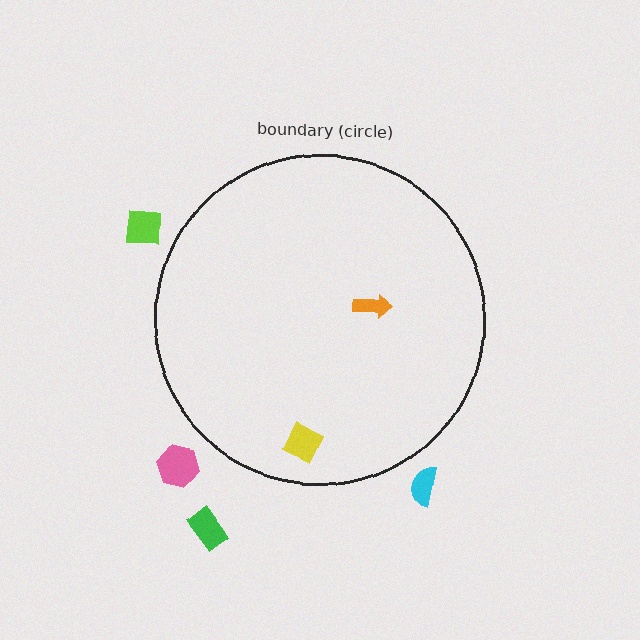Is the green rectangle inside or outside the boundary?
Outside.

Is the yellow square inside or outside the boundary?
Inside.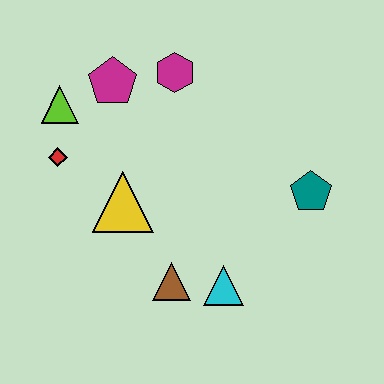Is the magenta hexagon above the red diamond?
Yes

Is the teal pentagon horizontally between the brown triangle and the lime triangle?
No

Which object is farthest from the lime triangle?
The teal pentagon is farthest from the lime triangle.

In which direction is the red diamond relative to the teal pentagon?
The red diamond is to the left of the teal pentagon.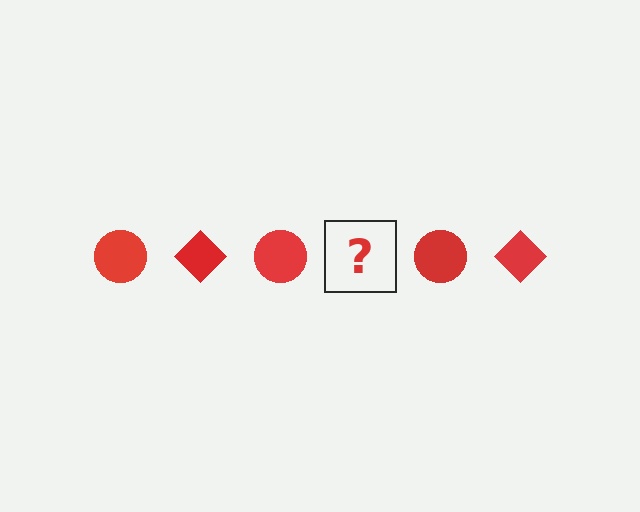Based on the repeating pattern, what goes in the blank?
The blank should be a red diamond.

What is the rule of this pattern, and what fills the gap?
The rule is that the pattern cycles through circle, diamond shapes in red. The gap should be filled with a red diamond.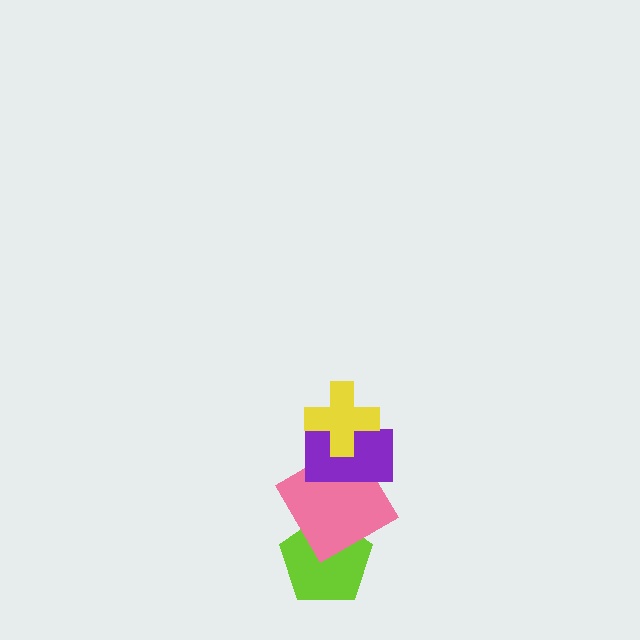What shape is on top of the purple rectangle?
The yellow cross is on top of the purple rectangle.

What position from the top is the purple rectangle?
The purple rectangle is 2nd from the top.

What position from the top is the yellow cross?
The yellow cross is 1st from the top.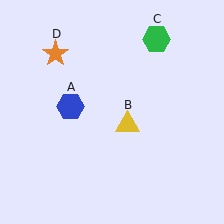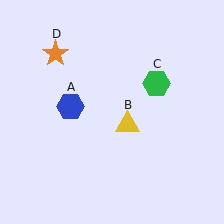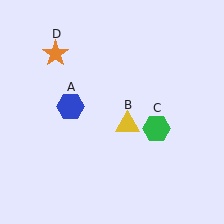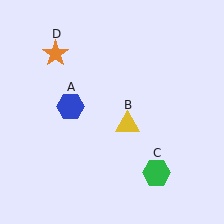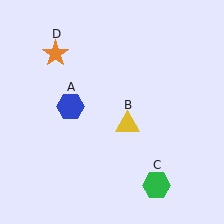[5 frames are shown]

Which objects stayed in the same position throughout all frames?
Blue hexagon (object A) and yellow triangle (object B) and orange star (object D) remained stationary.